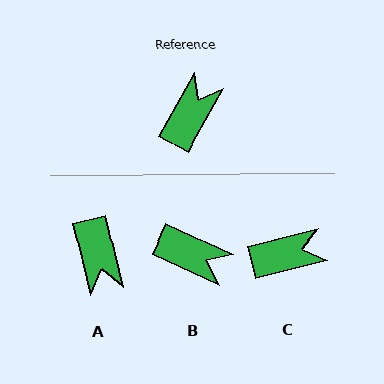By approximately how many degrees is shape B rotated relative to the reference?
Approximately 86 degrees clockwise.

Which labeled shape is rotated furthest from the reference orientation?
A, about 138 degrees away.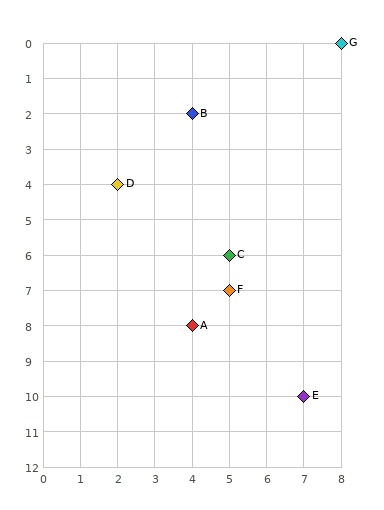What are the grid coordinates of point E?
Point E is at grid coordinates (7, 10).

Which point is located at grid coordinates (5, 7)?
Point F is at (5, 7).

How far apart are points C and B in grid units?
Points C and B are 1 column and 4 rows apart (about 4.1 grid units diagonally).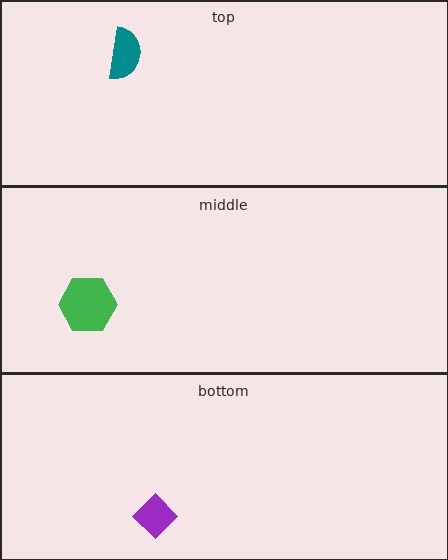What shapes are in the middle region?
The green hexagon.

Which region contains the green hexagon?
The middle region.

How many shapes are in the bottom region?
1.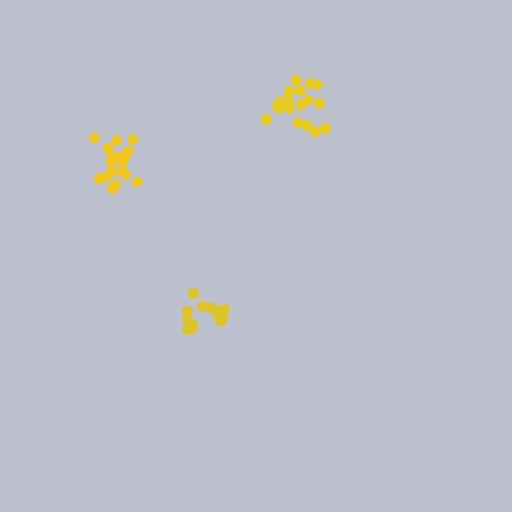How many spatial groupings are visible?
There are 3 spatial groupings.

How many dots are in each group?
Group 1: 14 dots, Group 2: 19 dots, Group 3: 18 dots (51 total).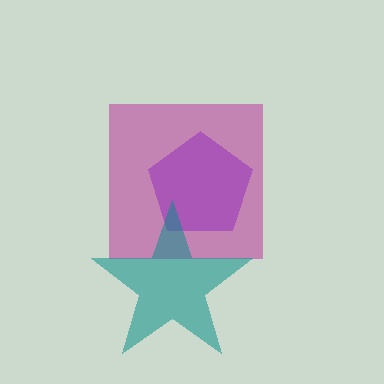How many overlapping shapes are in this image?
There are 3 overlapping shapes in the image.